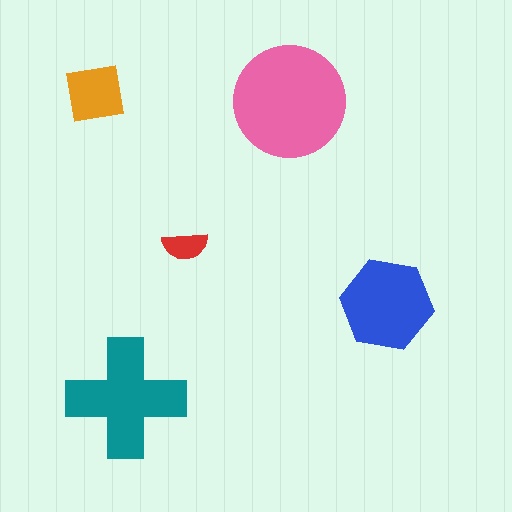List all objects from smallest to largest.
The red semicircle, the orange square, the blue hexagon, the teal cross, the pink circle.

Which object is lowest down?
The teal cross is bottommost.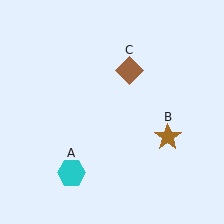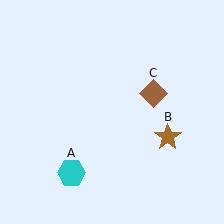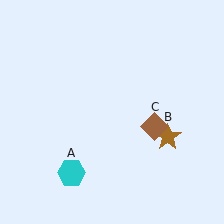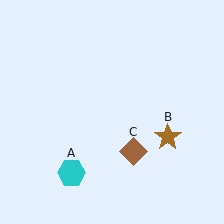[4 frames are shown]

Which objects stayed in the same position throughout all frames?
Cyan hexagon (object A) and brown star (object B) remained stationary.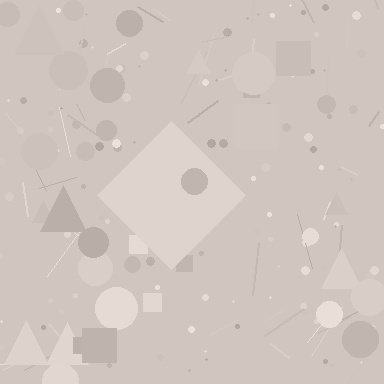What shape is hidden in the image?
A diamond is hidden in the image.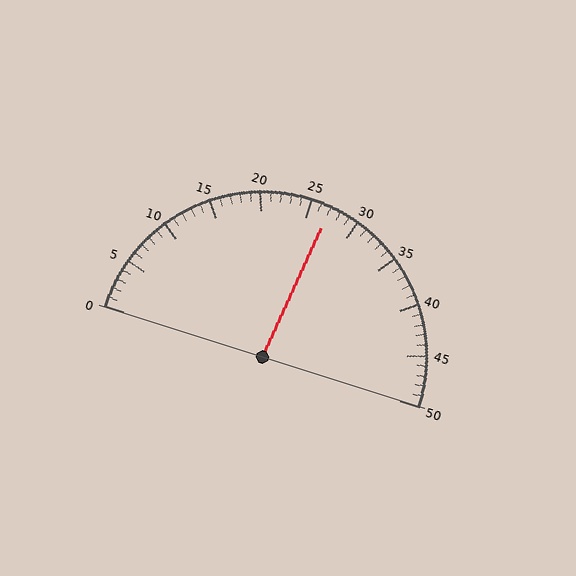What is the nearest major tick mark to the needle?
The nearest major tick mark is 25.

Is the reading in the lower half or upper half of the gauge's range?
The reading is in the upper half of the range (0 to 50).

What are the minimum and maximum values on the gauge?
The gauge ranges from 0 to 50.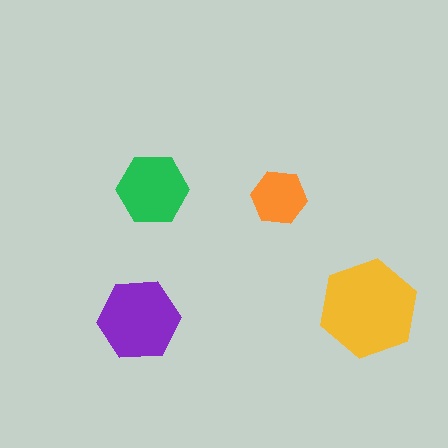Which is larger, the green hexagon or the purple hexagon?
The purple one.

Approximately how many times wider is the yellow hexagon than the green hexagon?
About 1.5 times wider.